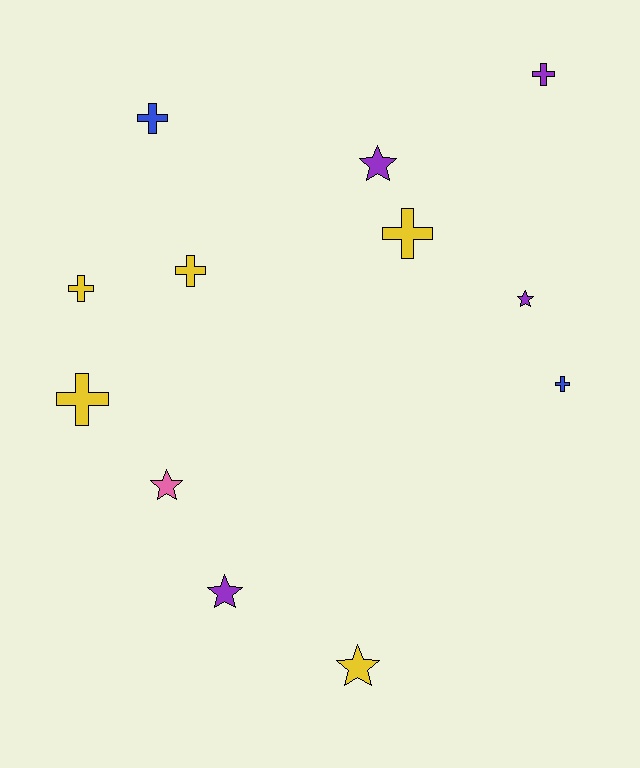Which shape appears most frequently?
Cross, with 7 objects.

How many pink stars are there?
There is 1 pink star.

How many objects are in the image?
There are 12 objects.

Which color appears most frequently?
Yellow, with 5 objects.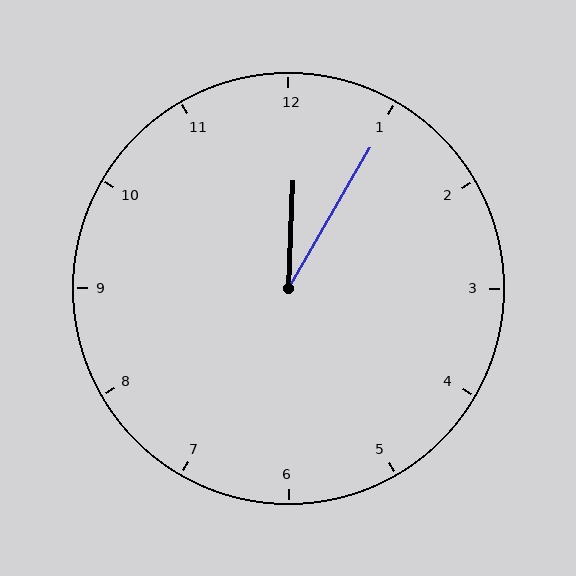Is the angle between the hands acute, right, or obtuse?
It is acute.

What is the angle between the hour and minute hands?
Approximately 28 degrees.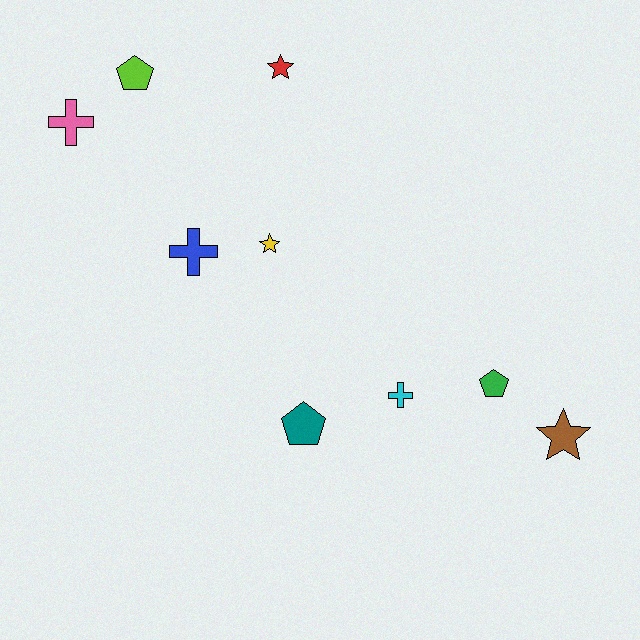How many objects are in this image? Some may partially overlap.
There are 9 objects.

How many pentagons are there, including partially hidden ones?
There are 3 pentagons.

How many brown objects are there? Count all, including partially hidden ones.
There is 1 brown object.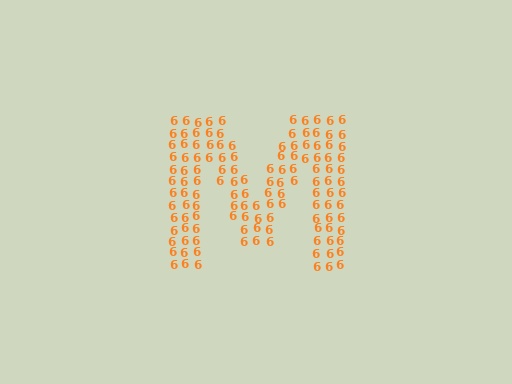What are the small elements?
The small elements are digit 6's.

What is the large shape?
The large shape is the letter M.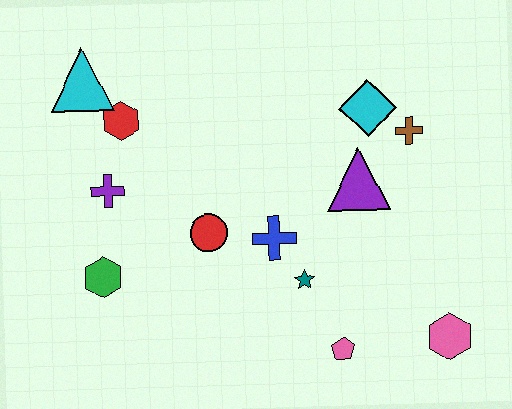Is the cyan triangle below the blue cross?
No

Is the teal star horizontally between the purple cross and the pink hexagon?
Yes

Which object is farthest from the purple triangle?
The cyan triangle is farthest from the purple triangle.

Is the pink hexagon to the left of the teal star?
No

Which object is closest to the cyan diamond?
The brown cross is closest to the cyan diamond.